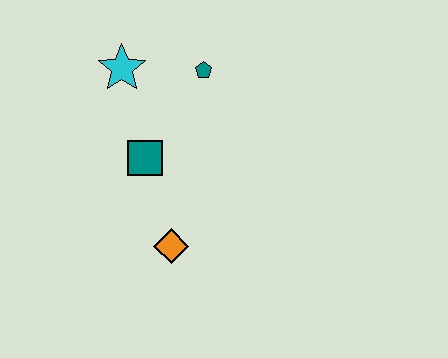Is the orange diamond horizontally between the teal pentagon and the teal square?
Yes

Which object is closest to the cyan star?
The teal pentagon is closest to the cyan star.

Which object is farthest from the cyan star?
The orange diamond is farthest from the cyan star.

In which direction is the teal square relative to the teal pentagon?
The teal square is below the teal pentagon.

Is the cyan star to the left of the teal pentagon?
Yes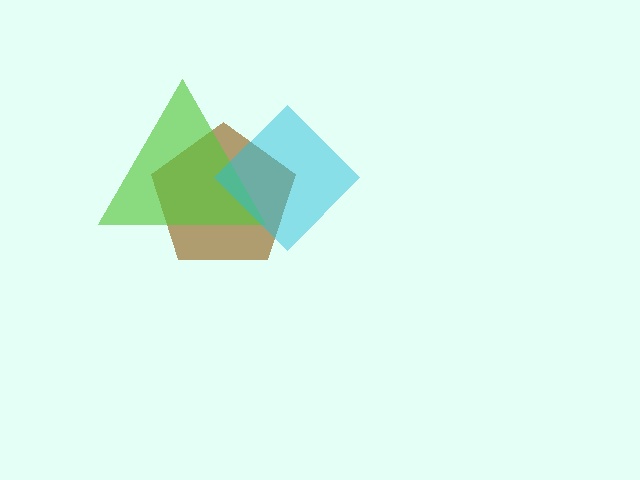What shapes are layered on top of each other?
The layered shapes are: a brown pentagon, a lime triangle, a cyan diamond.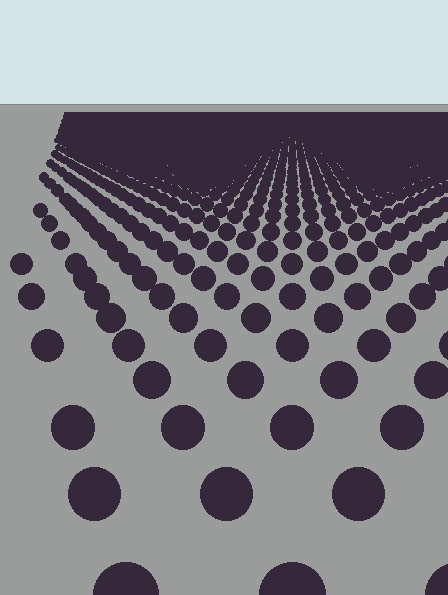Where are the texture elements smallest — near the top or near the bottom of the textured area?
Near the top.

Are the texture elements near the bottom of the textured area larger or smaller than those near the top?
Larger. Near the bottom, elements are closer to the viewer and appear at a bigger on-screen size.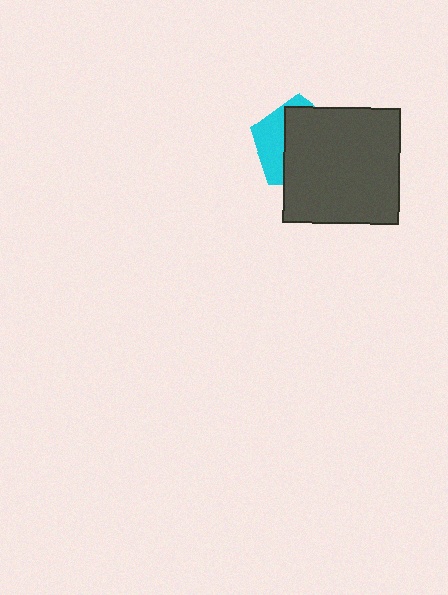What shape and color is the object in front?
The object in front is a dark gray square.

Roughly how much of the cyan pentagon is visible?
A small part of it is visible (roughly 34%).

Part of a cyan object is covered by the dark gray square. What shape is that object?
It is a pentagon.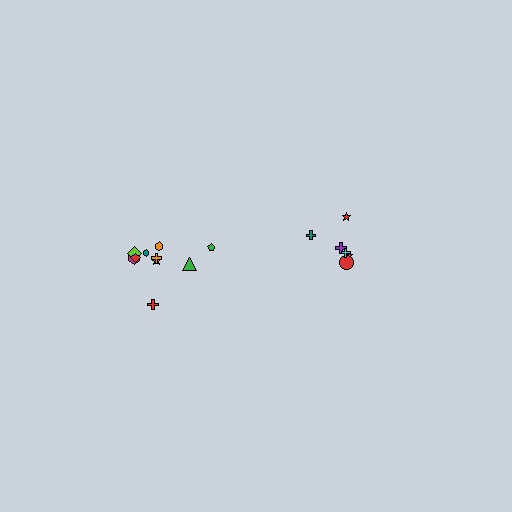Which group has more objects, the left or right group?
The left group.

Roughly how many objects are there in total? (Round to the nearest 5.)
Roughly 15 objects in total.